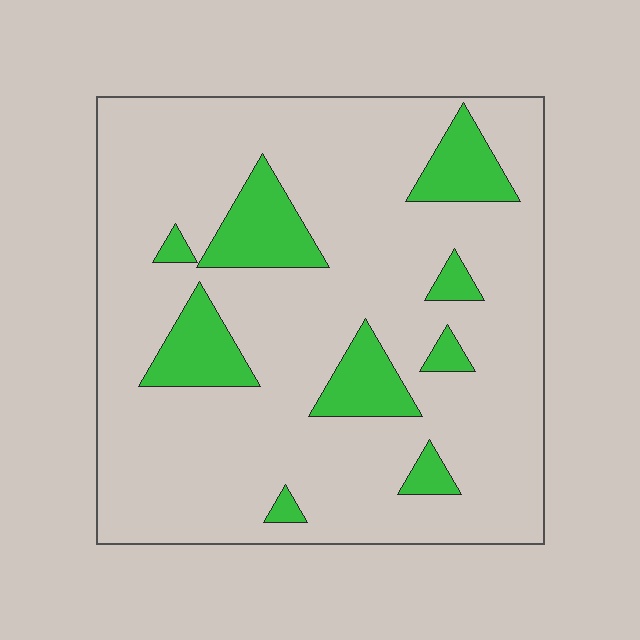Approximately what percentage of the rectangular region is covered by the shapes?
Approximately 15%.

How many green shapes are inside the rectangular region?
9.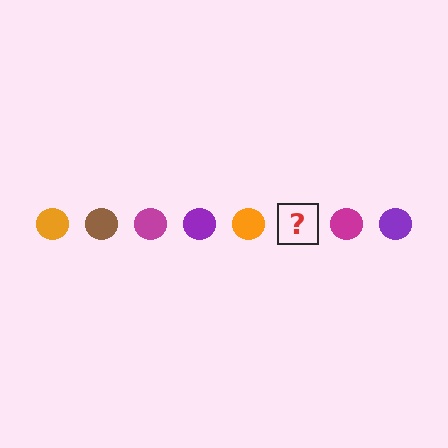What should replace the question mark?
The question mark should be replaced with a brown circle.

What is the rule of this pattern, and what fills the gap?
The rule is that the pattern cycles through orange, brown, magenta, purple circles. The gap should be filled with a brown circle.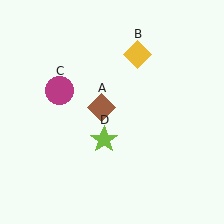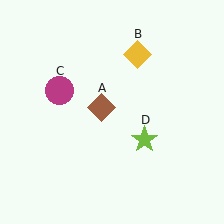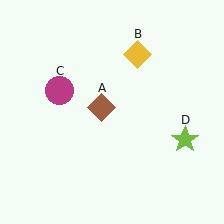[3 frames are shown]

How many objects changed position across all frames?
1 object changed position: lime star (object D).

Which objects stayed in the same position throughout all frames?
Brown diamond (object A) and yellow diamond (object B) and magenta circle (object C) remained stationary.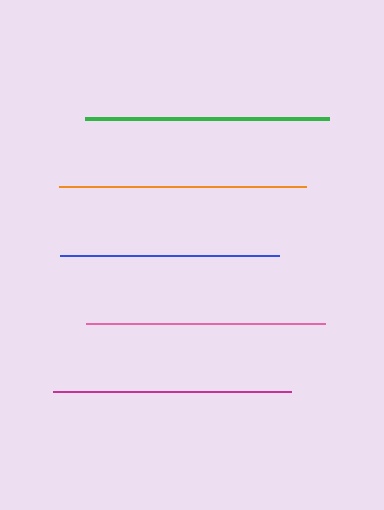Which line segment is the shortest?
The blue line is the shortest at approximately 219 pixels.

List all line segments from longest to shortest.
From longest to shortest: orange, green, pink, magenta, blue.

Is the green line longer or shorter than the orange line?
The orange line is longer than the green line.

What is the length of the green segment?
The green segment is approximately 244 pixels long.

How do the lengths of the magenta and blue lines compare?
The magenta and blue lines are approximately the same length.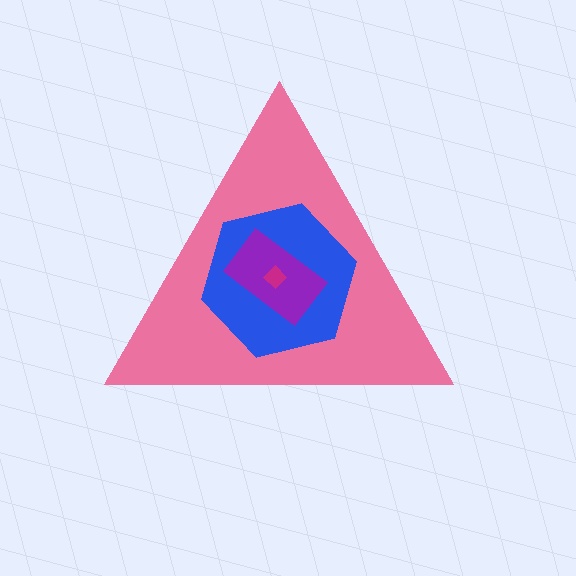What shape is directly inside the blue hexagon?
The purple rectangle.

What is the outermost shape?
The pink triangle.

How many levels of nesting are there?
4.